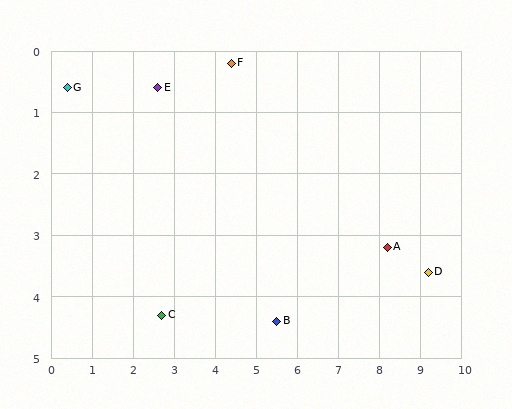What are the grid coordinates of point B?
Point B is at approximately (5.5, 4.4).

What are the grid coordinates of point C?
Point C is at approximately (2.7, 4.3).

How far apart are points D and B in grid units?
Points D and B are about 3.8 grid units apart.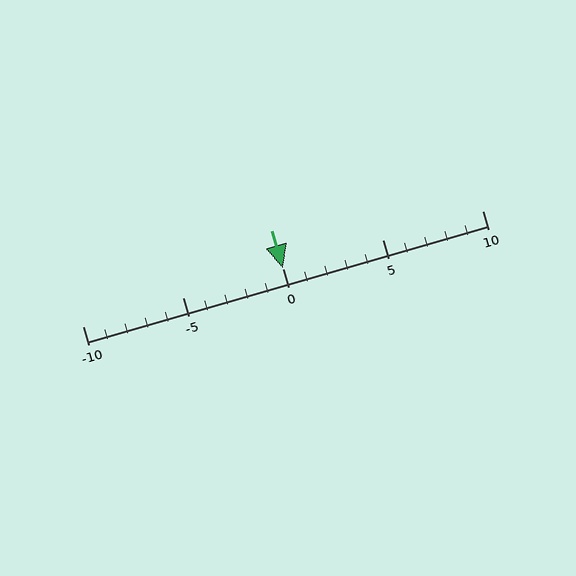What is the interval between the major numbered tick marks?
The major tick marks are spaced 5 units apart.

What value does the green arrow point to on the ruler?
The green arrow points to approximately 0.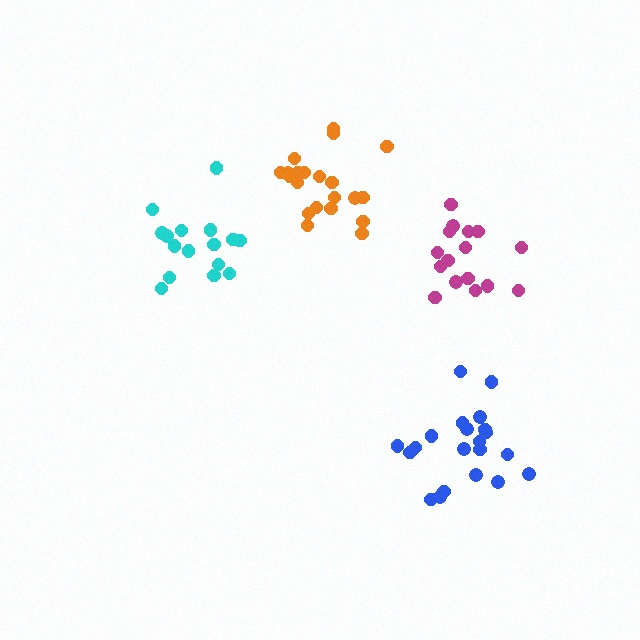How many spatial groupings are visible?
There are 4 spatial groupings.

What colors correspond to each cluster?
The clusters are colored: magenta, blue, cyan, orange.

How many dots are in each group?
Group 1: 16 dots, Group 2: 21 dots, Group 3: 16 dots, Group 4: 21 dots (74 total).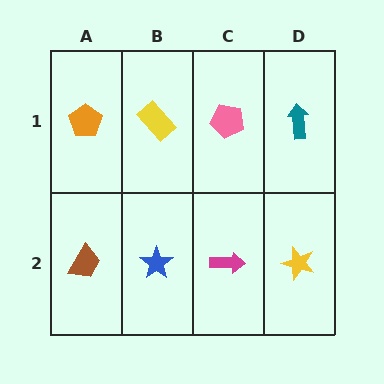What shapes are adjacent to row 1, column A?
A brown trapezoid (row 2, column A), a yellow rectangle (row 1, column B).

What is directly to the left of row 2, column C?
A blue star.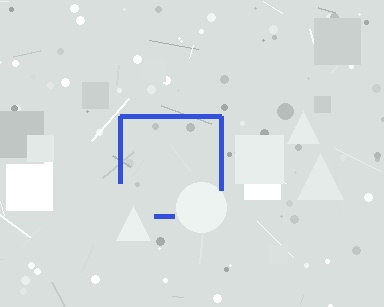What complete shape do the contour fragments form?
The contour fragments form a square.